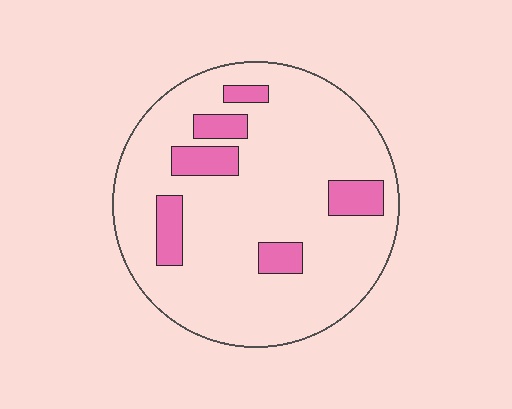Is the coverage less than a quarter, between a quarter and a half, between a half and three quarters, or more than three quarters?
Less than a quarter.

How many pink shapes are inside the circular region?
6.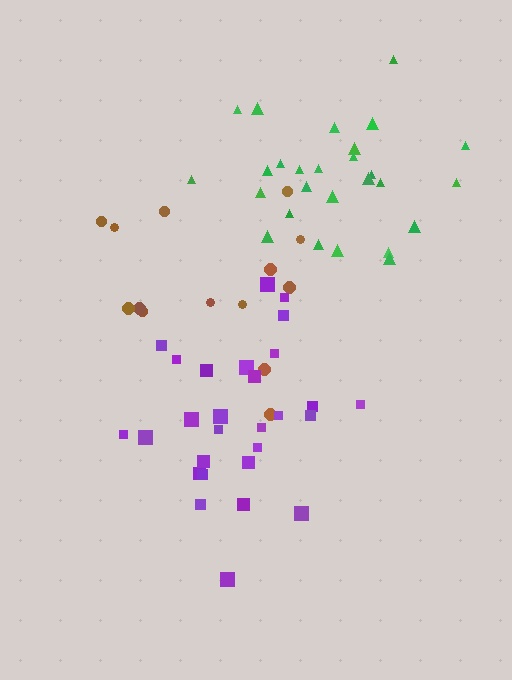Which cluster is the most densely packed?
Purple.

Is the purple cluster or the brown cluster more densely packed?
Purple.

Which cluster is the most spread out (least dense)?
Brown.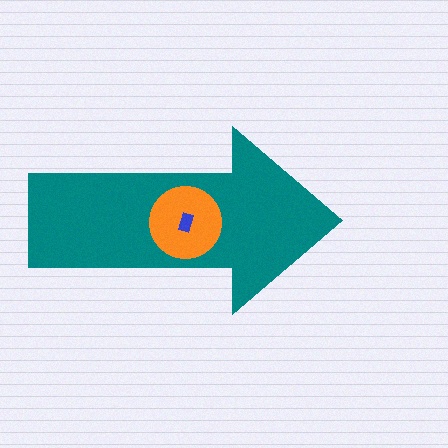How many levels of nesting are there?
3.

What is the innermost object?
The blue rectangle.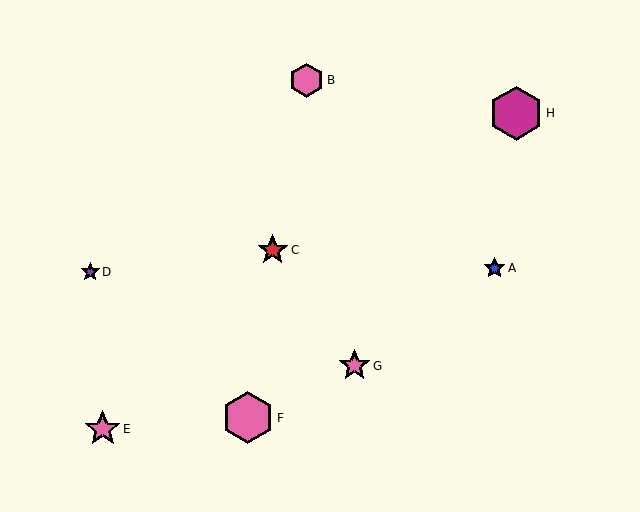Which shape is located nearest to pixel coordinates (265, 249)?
The red star (labeled C) at (273, 250) is nearest to that location.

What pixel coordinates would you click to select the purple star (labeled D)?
Click at (90, 272) to select the purple star D.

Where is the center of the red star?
The center of the red star is at (273, 250).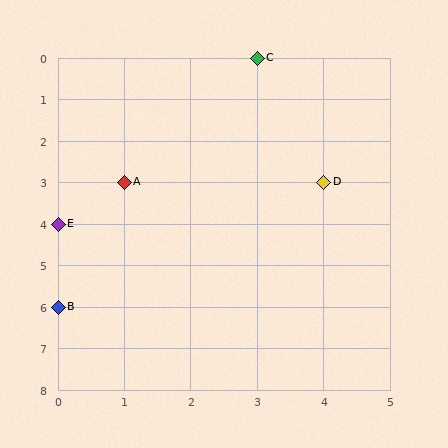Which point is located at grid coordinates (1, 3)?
Point A is at (1, 3).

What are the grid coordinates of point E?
Point E is at grid coordinates (0, 4).